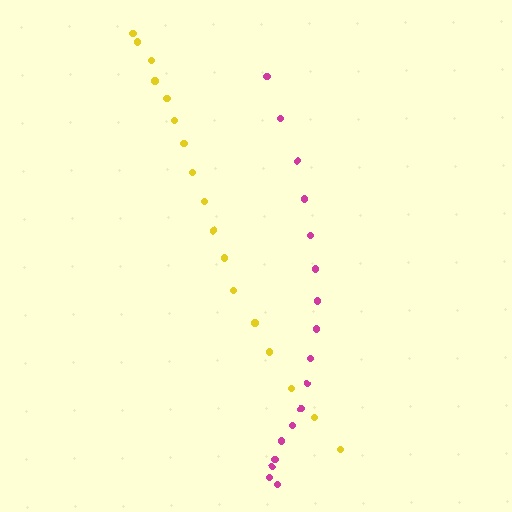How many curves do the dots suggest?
There are 2 distinct paths.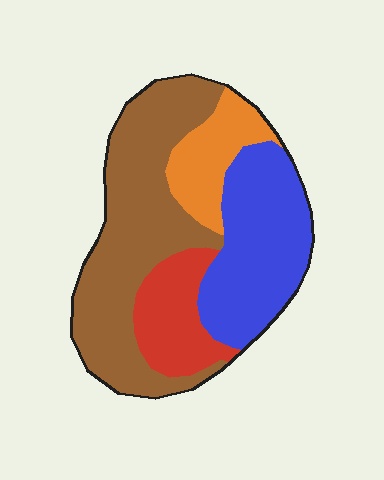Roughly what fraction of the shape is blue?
Blue covers around 30% of the shape.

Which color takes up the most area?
Brown, at roughly 45%.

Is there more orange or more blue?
Blue.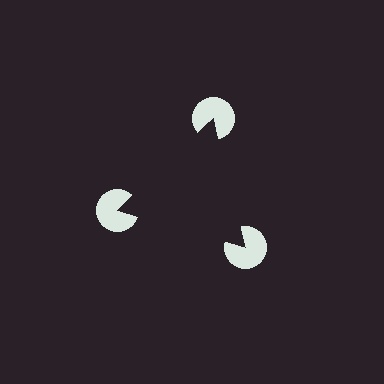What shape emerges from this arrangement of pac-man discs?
An illusory triangle — its edges are inferred from the aligned wedge cuts in the pac-man discs, not physically drawn.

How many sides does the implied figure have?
3 sides.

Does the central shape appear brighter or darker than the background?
It typically appears slightly darker than the background, even though no actual brightness change is drawn.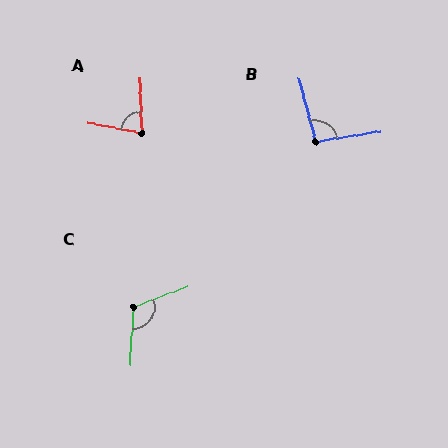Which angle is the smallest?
A, at approximately 78 degrees.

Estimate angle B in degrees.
Approximately 95 degrees.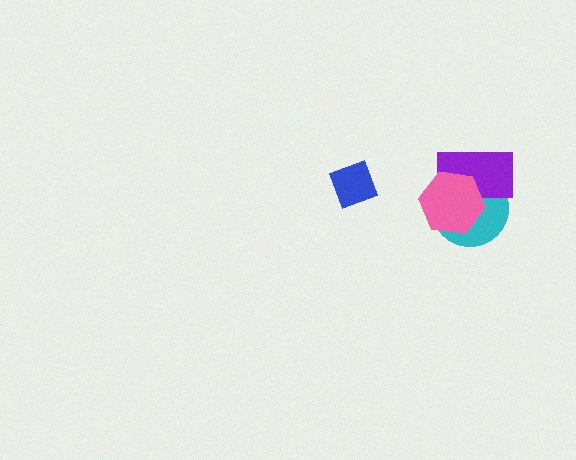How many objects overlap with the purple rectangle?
2 objects overlap with the purple rectangle.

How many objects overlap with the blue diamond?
0 objects overlap with the blue diamond.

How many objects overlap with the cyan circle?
2 objects overlap with the cyan circle.